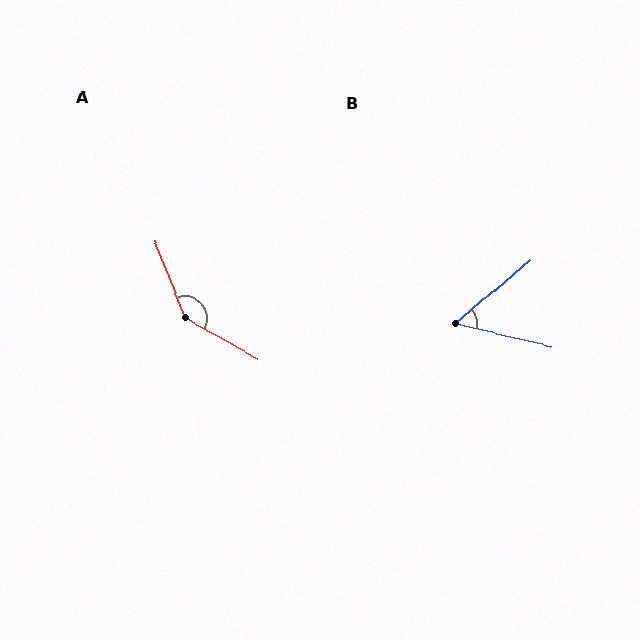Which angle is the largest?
A, at approximately 140 degrees.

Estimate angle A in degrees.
Approximately 140 degrees.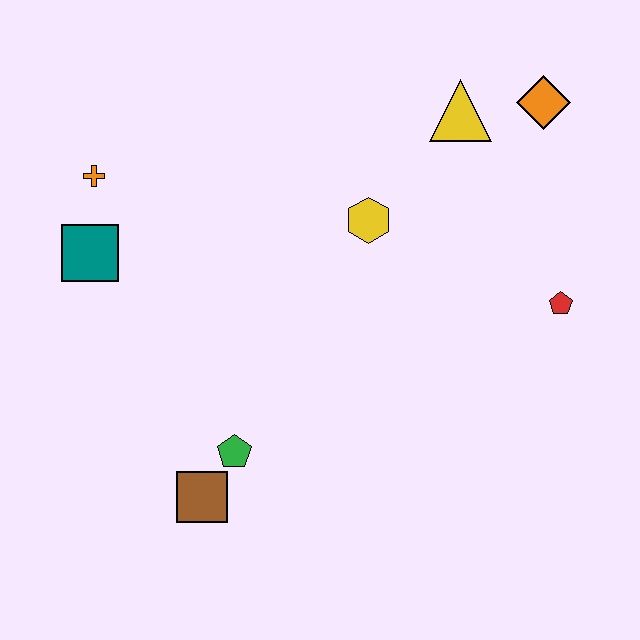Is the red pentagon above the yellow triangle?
No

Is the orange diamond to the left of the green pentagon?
No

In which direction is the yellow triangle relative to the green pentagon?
The yellow triangle is above the green pentagon.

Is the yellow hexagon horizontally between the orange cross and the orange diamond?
Yes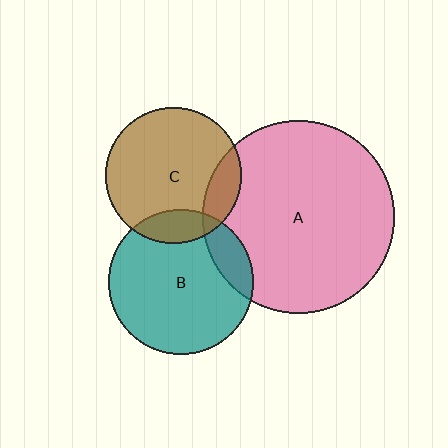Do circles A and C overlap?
Yes.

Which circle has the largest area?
Circle A (pink).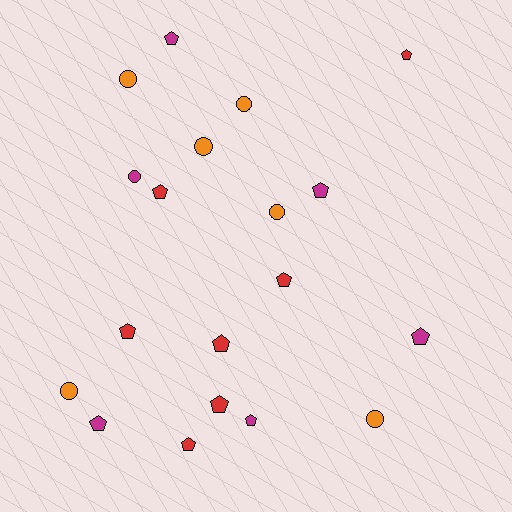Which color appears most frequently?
Red, with 7 objects.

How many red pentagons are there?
There are 7 red pentagons.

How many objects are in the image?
There are 19 objects.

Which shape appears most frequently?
Pentagon, with 12 objects.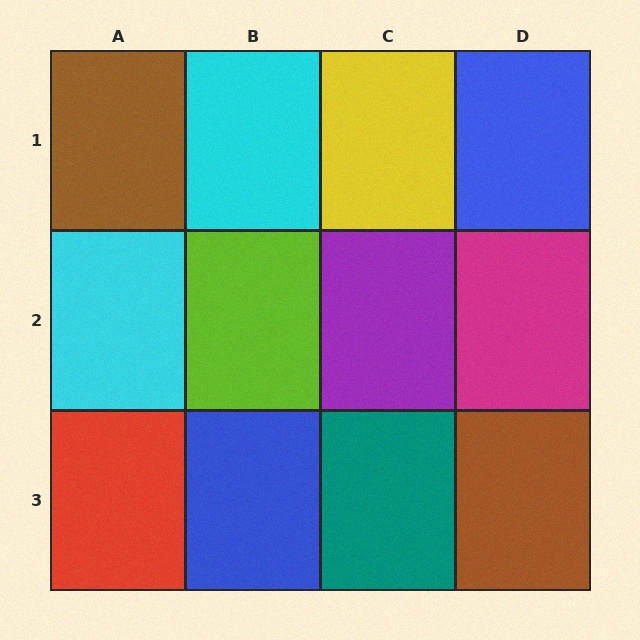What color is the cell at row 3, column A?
Red.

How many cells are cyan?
2 cells are cyan.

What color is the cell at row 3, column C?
Teal.